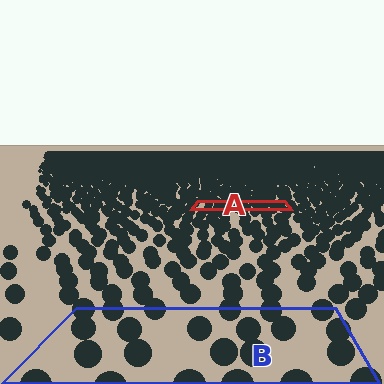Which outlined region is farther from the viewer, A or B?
Region A is farther from the viewer — the texture elements inside it appear smaller and more densely packed.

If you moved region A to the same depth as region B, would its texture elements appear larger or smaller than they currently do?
They would appear larger. At a closer depth, the same texture elements are projected at a bigger on-screen size.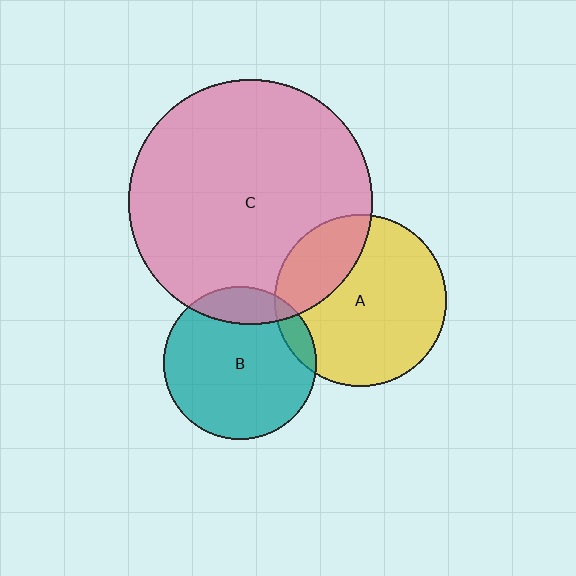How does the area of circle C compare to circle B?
Approximately 2.6 times.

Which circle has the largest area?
Circle C (pink).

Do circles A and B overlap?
Yes.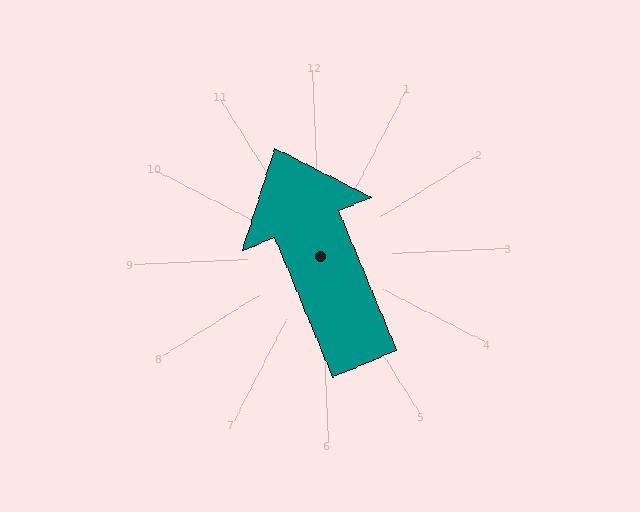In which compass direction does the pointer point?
North.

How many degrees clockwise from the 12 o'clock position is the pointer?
Approximately 340 degrees.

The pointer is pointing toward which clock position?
Roughly 11 o'clock.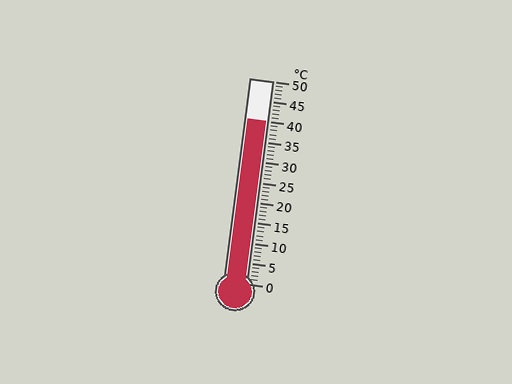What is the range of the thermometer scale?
The thermometer scale ranges from 0°C to 50°C.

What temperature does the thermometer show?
The thermometer shows approximately 40°C.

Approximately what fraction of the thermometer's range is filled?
The thermometer is filled to approximately 80% of its range.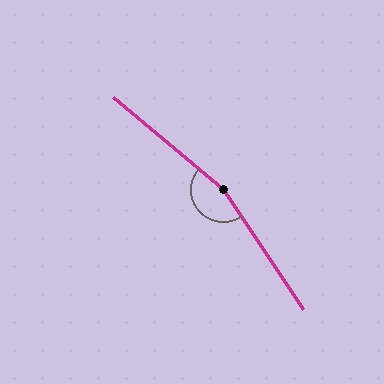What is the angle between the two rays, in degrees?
Approximately 164 degrees.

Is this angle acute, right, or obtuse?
It is obtuse.